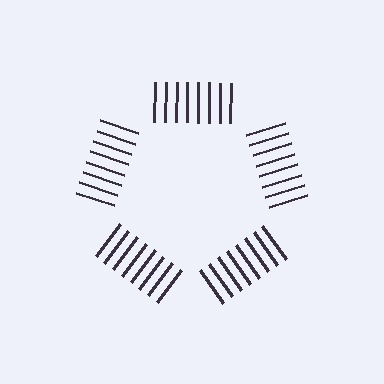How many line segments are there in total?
40 — 8 along each of the 5 edges.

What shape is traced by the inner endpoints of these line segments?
An illusory pentagon — the line segments terminate on its edges but no continuous stroke is drawn.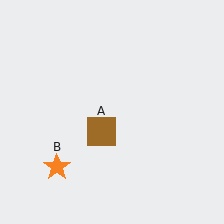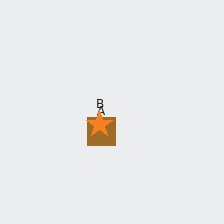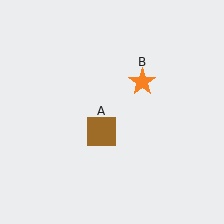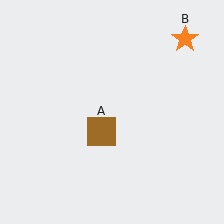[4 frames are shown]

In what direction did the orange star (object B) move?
The orange star (object B) moved up and to the right.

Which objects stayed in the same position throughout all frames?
Brown square (object A) remained stationary.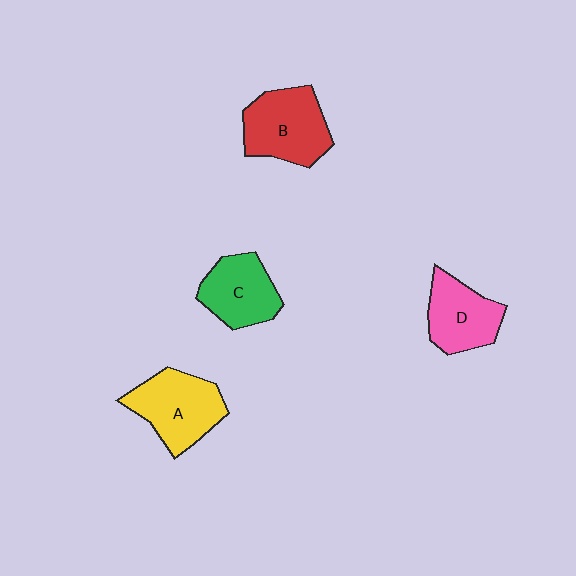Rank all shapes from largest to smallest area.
From largest to smallest: B (red), A (yellow), D (pink), C (green).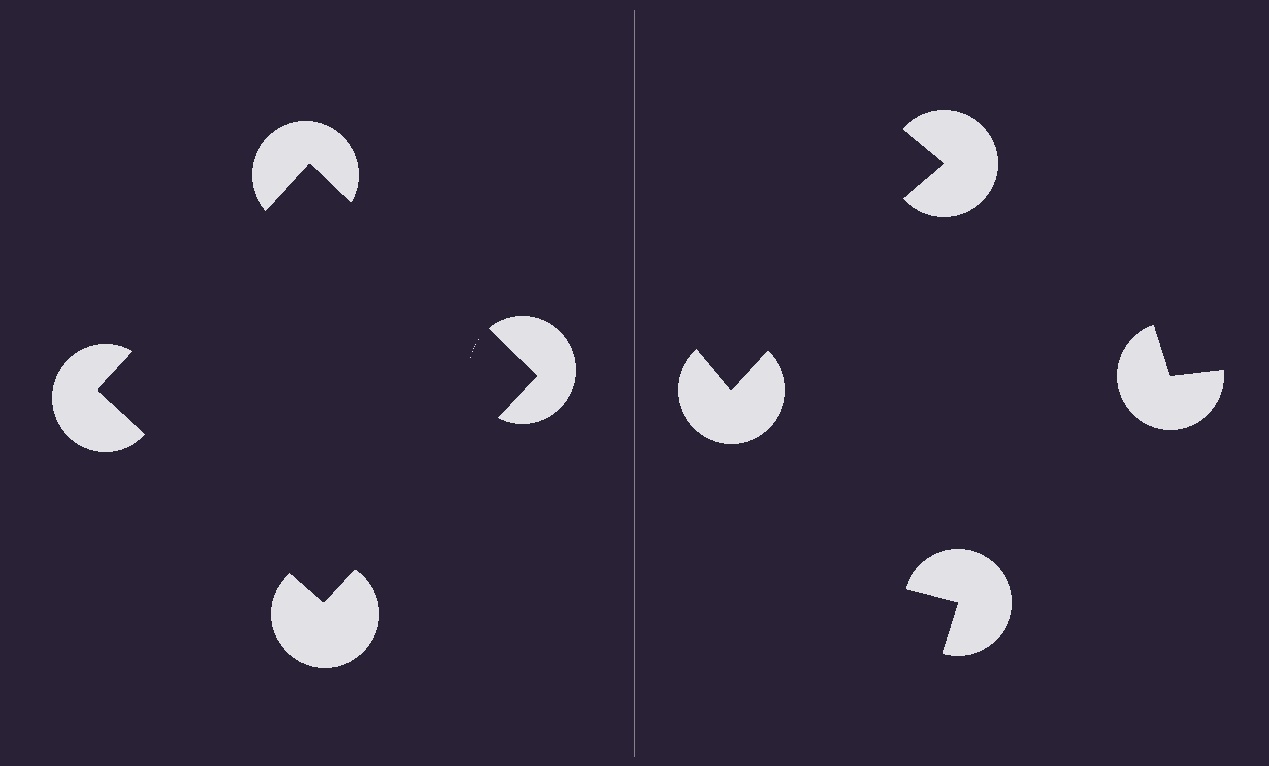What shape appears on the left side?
An illusory square.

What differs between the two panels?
The pac-man discs are positioned identically on both sides; only the wedge orientations differ. On the left they align to a square; on the right they are misaligned.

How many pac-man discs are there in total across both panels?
8 — 4 on each side.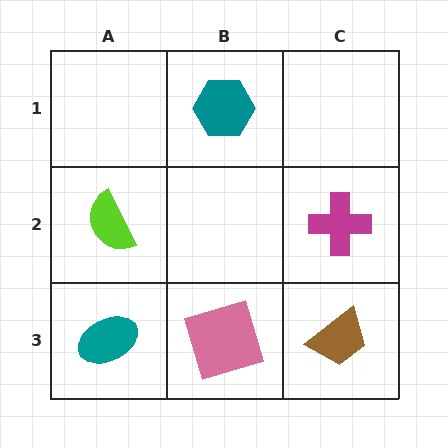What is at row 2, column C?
A magenta cross.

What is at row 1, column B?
A teal hexagon.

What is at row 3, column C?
A brown trapezoid.